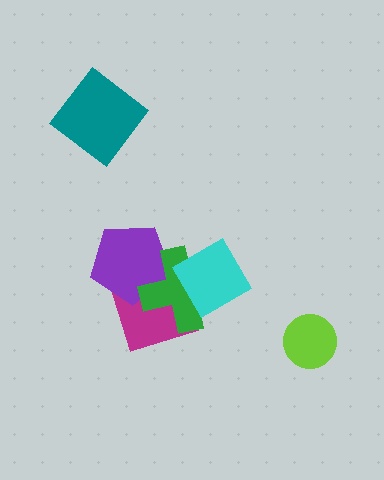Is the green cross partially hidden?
Yes, it is partially covered by another shape.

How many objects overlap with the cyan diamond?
2 objects overlap with the cyan diamond.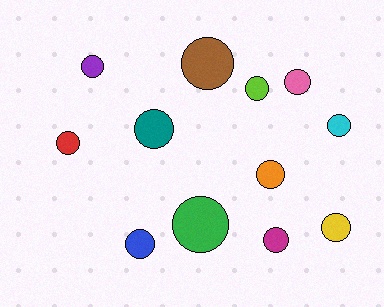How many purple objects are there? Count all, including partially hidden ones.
There is 1 purple object.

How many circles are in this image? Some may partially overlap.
There are 12 circles.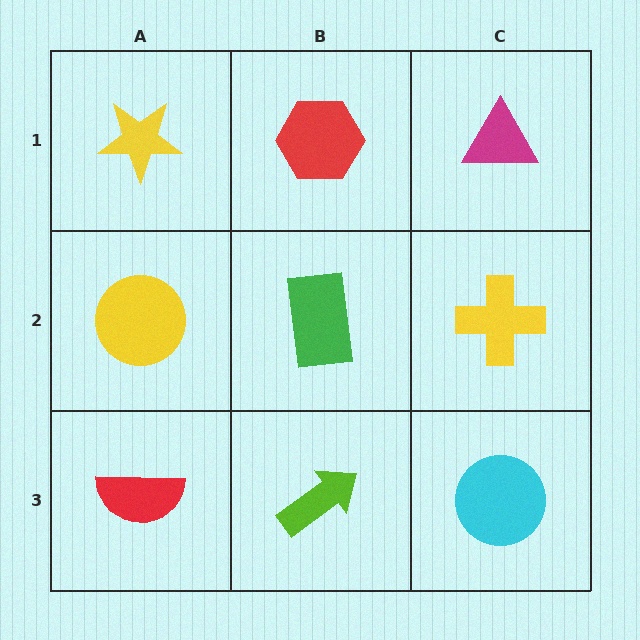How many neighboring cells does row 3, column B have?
3.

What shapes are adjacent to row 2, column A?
A yellow star (row 1, column A), a red semicircle (row 3, column A), a green rectangle (row 2, column B).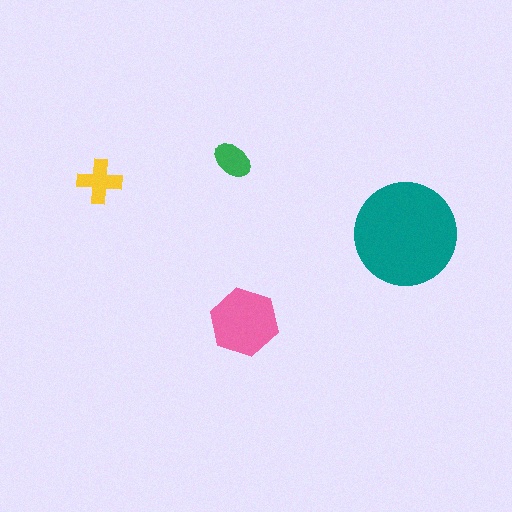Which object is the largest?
The teal circle.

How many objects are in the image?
There are 4 objects in the image.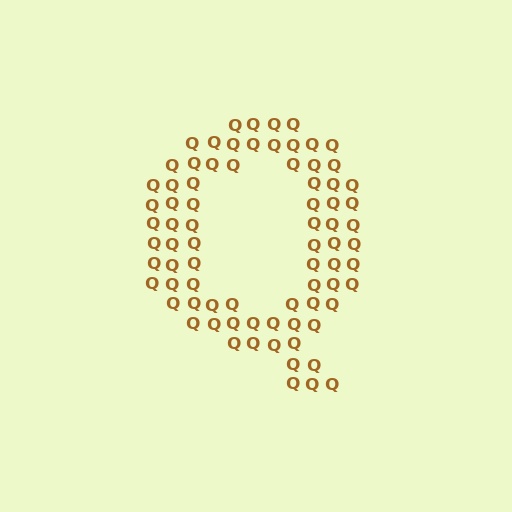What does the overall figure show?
The overall figure shows the letter Q.